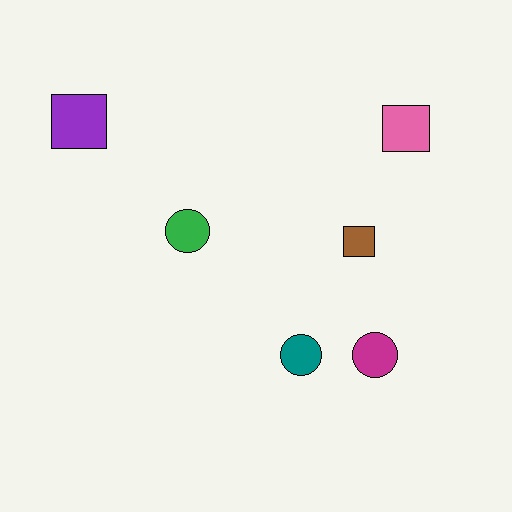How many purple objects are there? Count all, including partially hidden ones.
There is 1 purple object.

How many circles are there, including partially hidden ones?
There are 3 circles.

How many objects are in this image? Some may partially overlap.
There are 6 objects.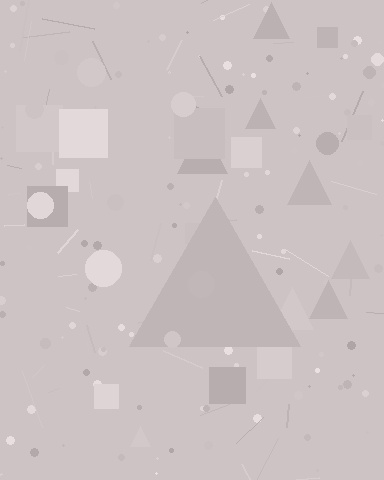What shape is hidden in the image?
A triangle is hidden in the image.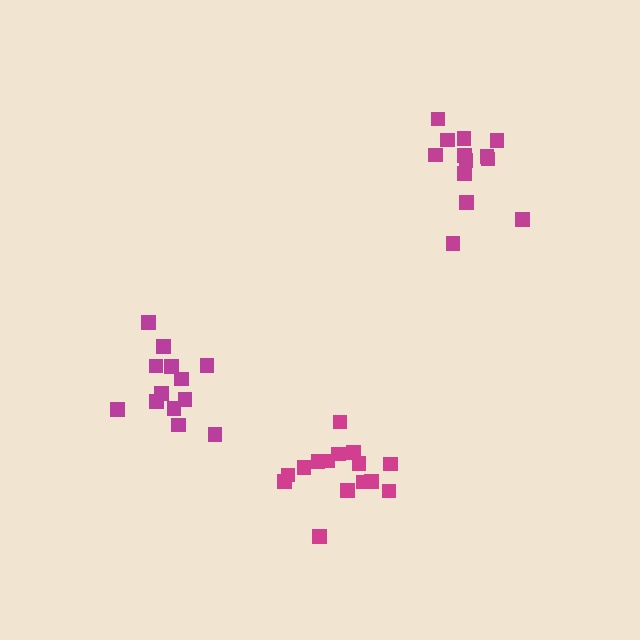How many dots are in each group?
Group 1: 13 dots, Group 2: 13 dots, Group 3: 15 dots (41 total).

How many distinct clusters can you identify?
There are 3 distinct clusters.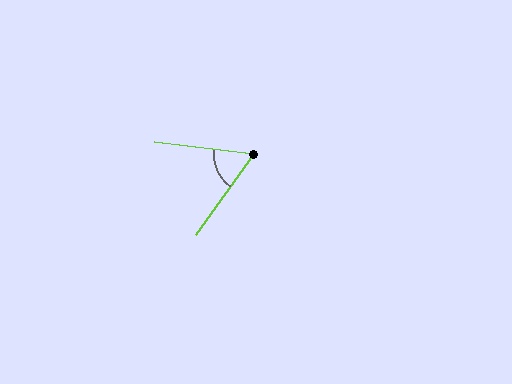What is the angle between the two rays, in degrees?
Approximately 61 degrees.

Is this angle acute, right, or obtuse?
It is acute.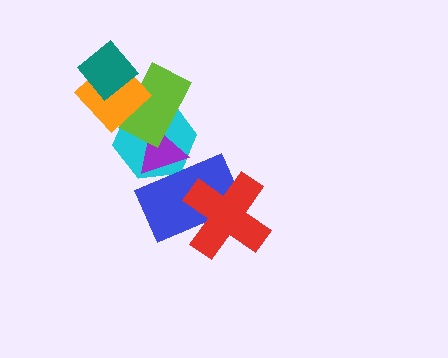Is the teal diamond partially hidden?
No, no other shape covers it.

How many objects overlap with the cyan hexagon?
4 objects overlap with the cyan hexagon.